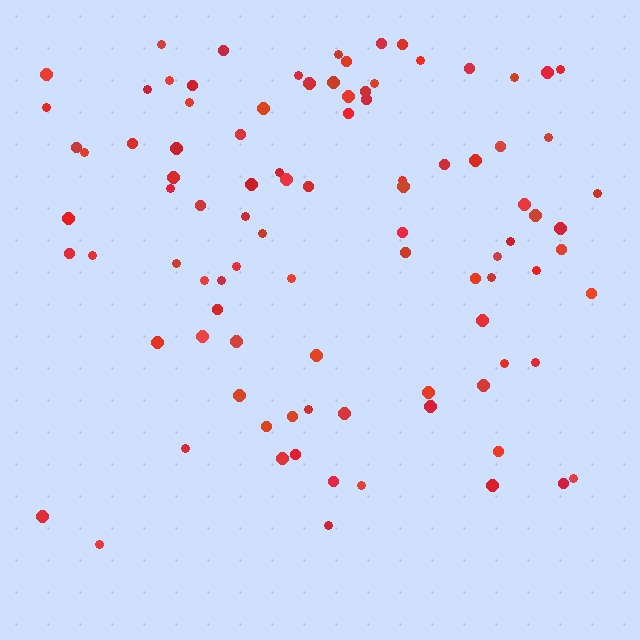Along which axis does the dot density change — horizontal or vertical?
Vertical.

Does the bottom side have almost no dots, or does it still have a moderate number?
Still a moderate number, just noticeably fewer than the top.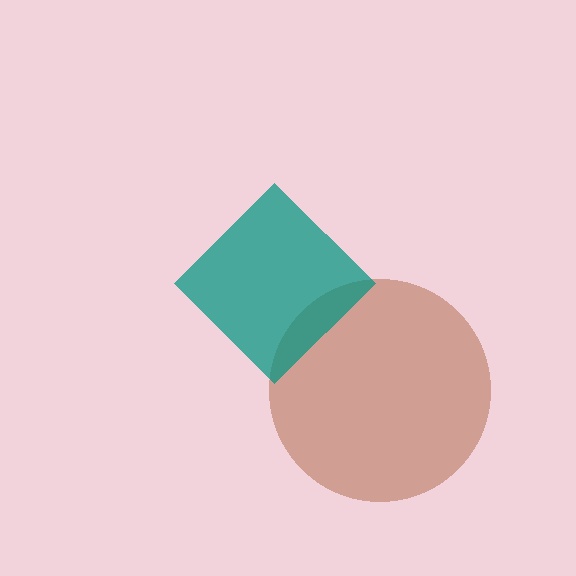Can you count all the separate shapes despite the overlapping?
Yes, there are 2 separate shapes.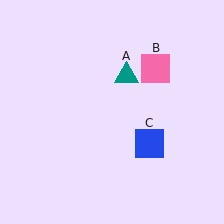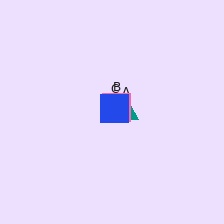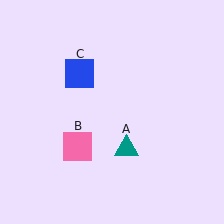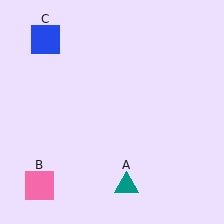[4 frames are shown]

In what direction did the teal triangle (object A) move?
The teal triangle (object A) moved down.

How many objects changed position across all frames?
3 objects changed position: teal triangle (object A), pink square (object B), blue square (object C).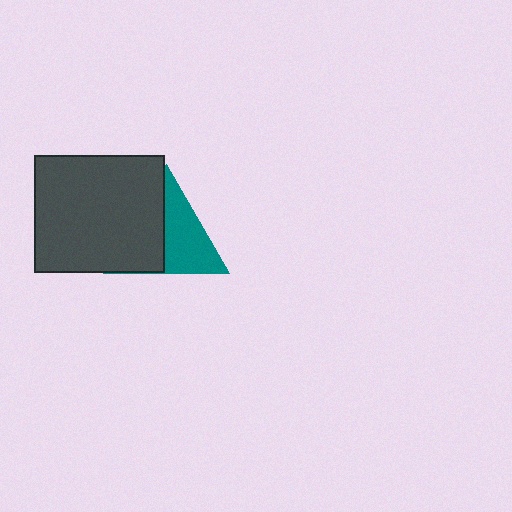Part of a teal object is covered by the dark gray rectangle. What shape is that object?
It is a triangle.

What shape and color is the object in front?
The object in front is a dark gray rectangle.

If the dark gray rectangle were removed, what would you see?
You would see the complete teal triangle.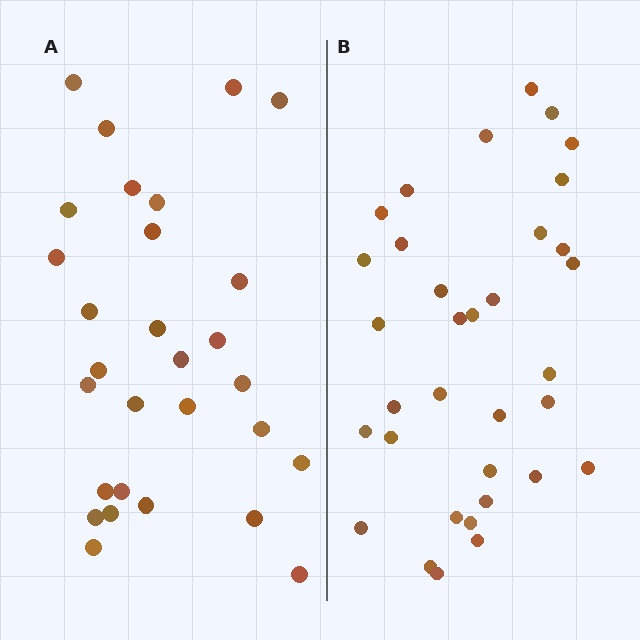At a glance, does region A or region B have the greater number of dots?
Region B (the right region) has more dots.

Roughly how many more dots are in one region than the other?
Region B has about 5 more dots than region A.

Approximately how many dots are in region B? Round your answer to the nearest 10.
About 30 dots. (The exact count is 34, which rounds to 30.)